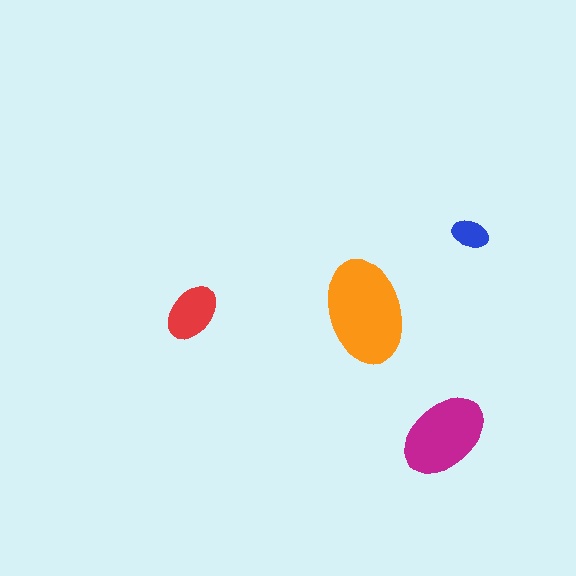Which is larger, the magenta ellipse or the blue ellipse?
The magenta one.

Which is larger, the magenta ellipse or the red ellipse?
The magenta one.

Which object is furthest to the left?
The red ellipse is leftmost.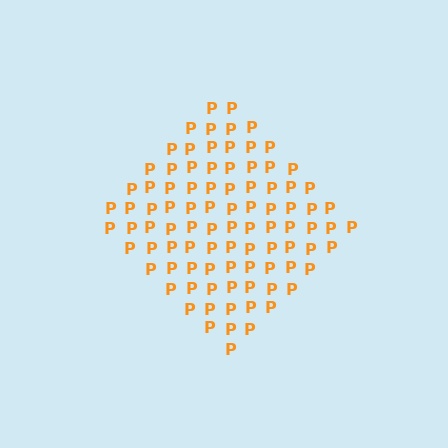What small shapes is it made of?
It is made of small letter P's.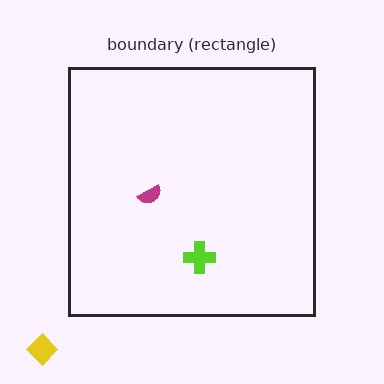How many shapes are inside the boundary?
2 inside, 1 outside.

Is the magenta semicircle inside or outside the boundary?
Inside.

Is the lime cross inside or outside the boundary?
Inside.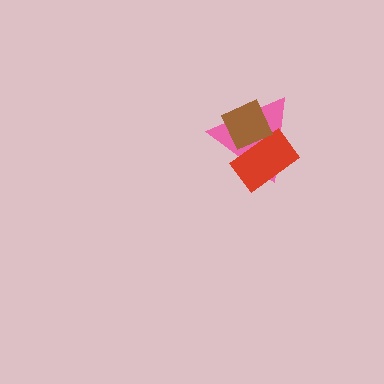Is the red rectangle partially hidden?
Yes, it is partially covered by another shape.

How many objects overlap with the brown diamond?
2 objects overlap with the brown diamond.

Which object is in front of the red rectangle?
The brown diamond is in front of the red rectangle.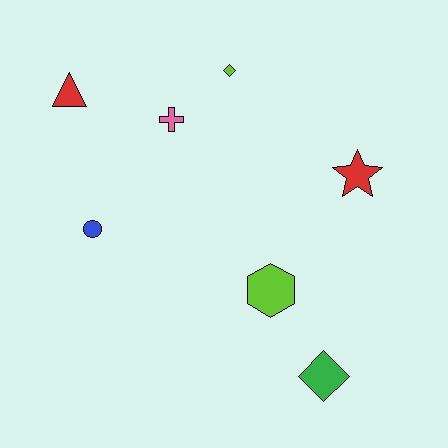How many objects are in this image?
There are 7 objects.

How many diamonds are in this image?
There are 2 diamonds.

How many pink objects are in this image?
There is 1 pink object.